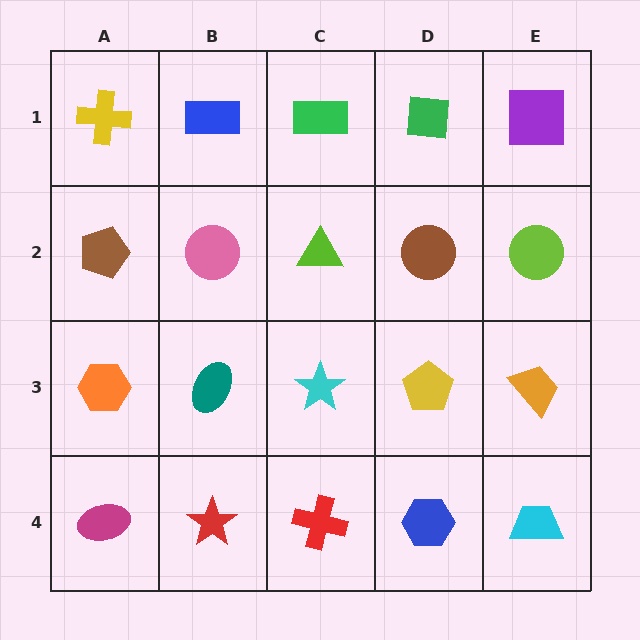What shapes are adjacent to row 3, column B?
A pink circle (row 2, column B), a red star (row 4, column B), an orange hexagon (row 3, column A), a cyan star (row 3, column C).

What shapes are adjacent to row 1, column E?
A lime circle (row 2, column E), a green square (row 1, column D).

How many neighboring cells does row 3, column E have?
3.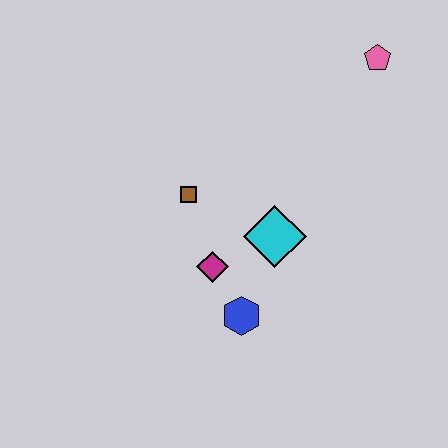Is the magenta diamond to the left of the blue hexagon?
Yes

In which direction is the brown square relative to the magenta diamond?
The brown square is above the magenta diamond.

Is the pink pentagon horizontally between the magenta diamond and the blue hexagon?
No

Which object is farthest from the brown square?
The pink pentagon is farthest from the brown square.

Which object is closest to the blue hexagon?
The magenta diamond is closest to the blue hexagon.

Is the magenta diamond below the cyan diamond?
Yes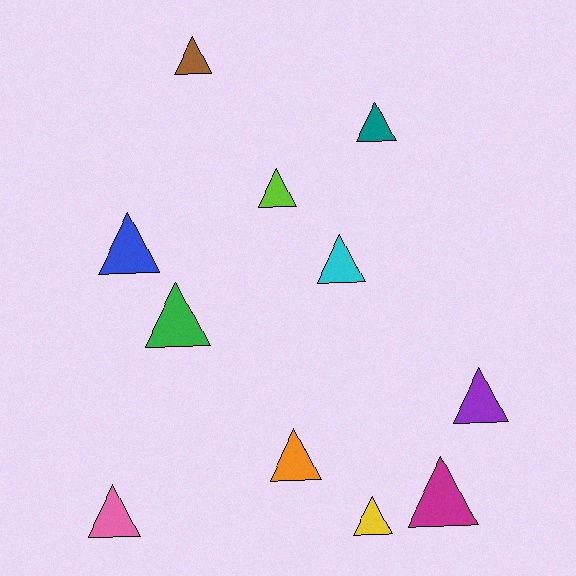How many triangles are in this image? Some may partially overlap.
There are 11 triangles.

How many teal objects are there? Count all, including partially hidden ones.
There is 1 teal object.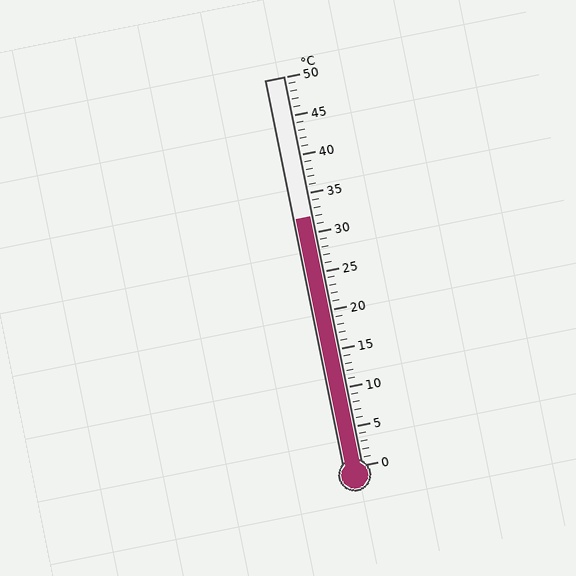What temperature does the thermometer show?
The thermometer shows approximately 32°C.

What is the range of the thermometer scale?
The thermometer scale ranges from 0°C to 50°C.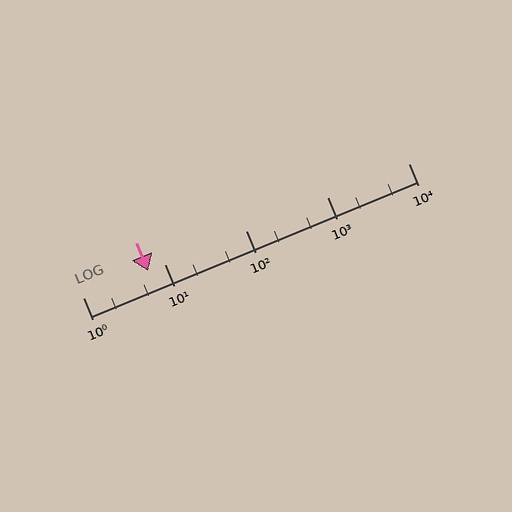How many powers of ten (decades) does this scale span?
The scale spans 4 decades, from 1 to 10000.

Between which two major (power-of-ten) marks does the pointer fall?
The pointer is between 1 and 10.